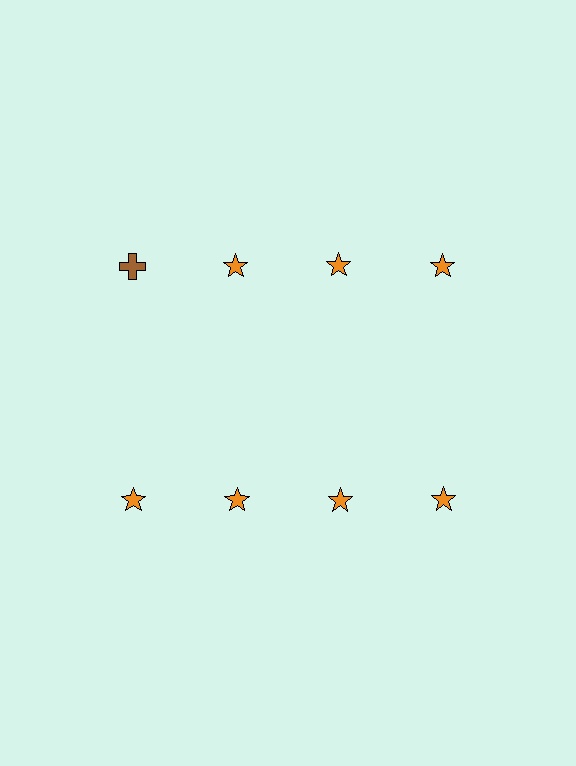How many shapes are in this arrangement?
There are 8 shapes arranged in a grid pattern.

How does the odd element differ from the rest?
It differs in both color (brown instead of orange) and shape (cross instead of star).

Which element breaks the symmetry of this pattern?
The brown cross in the top row, leftmost column breaks the symmetry. All other shapes are orange stars.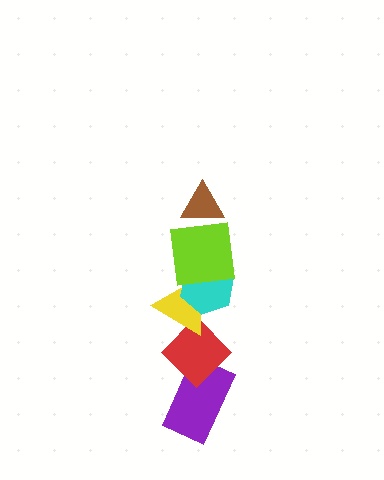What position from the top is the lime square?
The lime square is 2nd from the top.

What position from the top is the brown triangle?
The brown triangle is 1st from the top.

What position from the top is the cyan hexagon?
The cyan hexagon is 3rd from the top.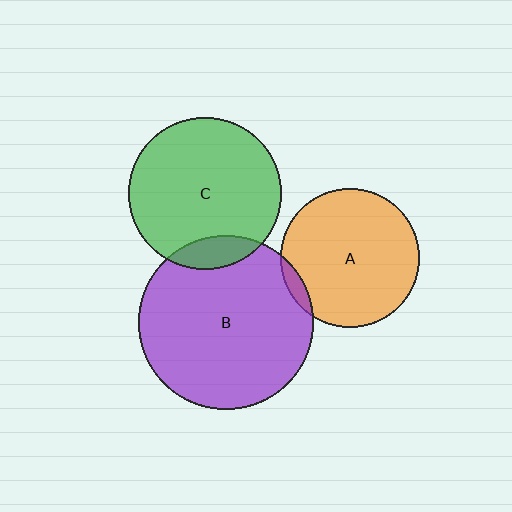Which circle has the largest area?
Circle B (purple).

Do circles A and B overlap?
Yes.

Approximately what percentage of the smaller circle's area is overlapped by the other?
Approximately 5%.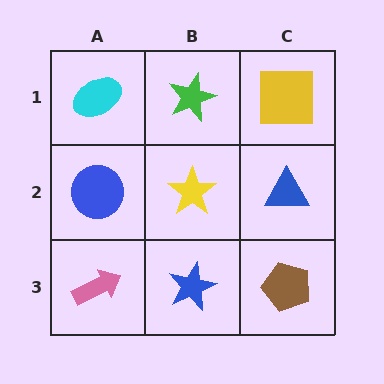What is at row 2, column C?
A blue triangle.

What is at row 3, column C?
A brown pentagon.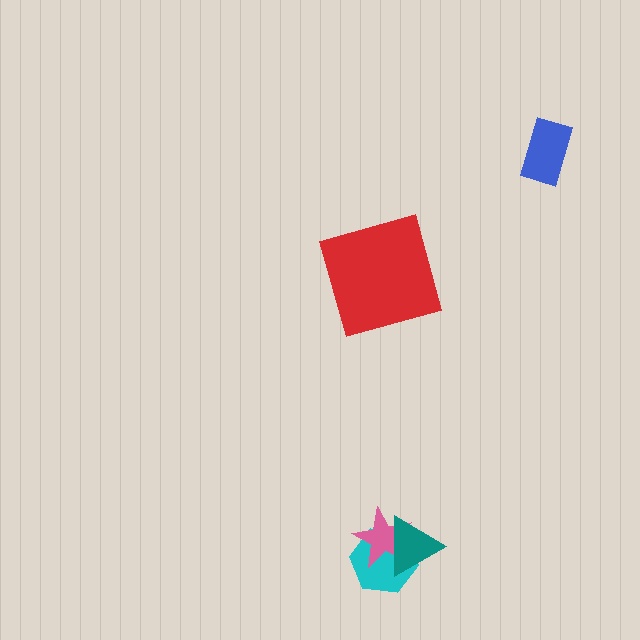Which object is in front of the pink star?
The teal triangle is in front of the pink star.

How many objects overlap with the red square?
0 objects overlap with the red square.